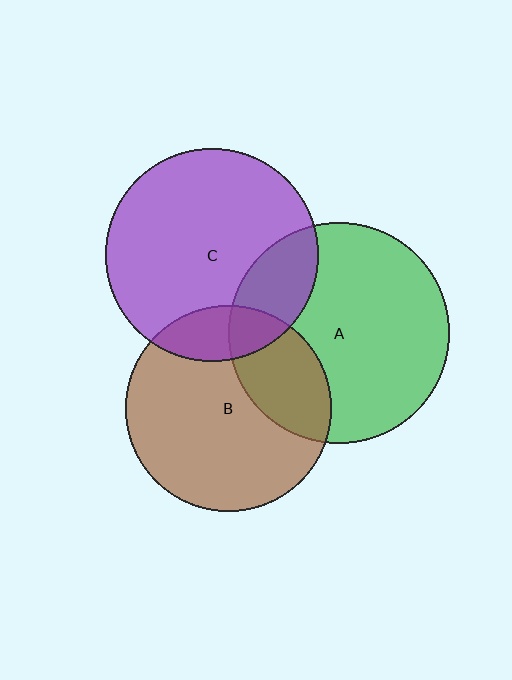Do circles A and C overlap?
Yes.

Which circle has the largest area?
Circle A (green).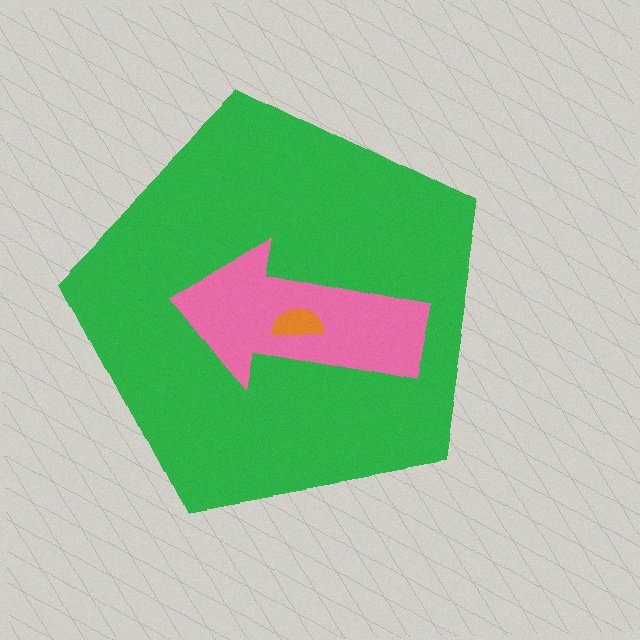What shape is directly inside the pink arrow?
The orange semicircle.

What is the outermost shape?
The green pentagon.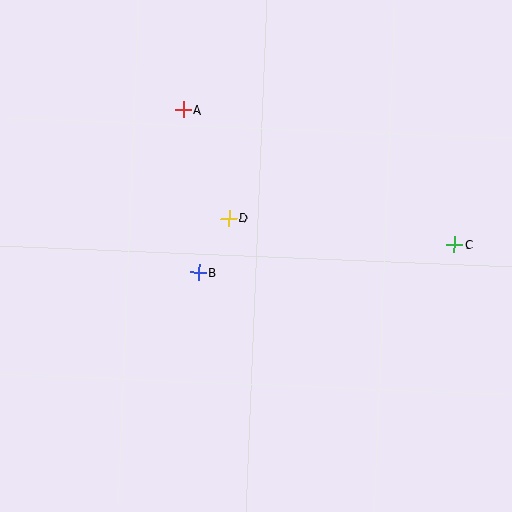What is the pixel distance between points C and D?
The distance between C and D is 227 pixels.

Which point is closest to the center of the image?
Point D at (229, 218) is closest to the center.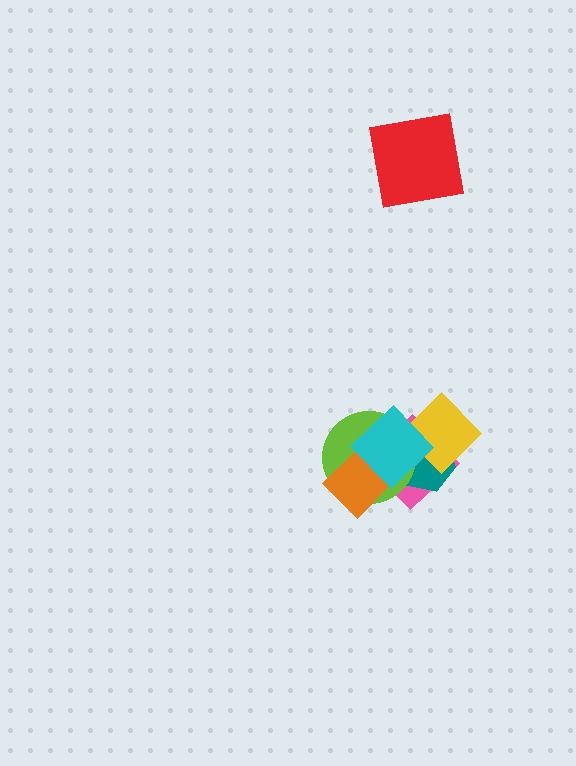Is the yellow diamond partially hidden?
Yes, it is partially covered by another shape.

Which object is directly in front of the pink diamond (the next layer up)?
The teal hexagon is directly in front of the pink diamond.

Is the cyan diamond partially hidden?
No, no other shape covers it.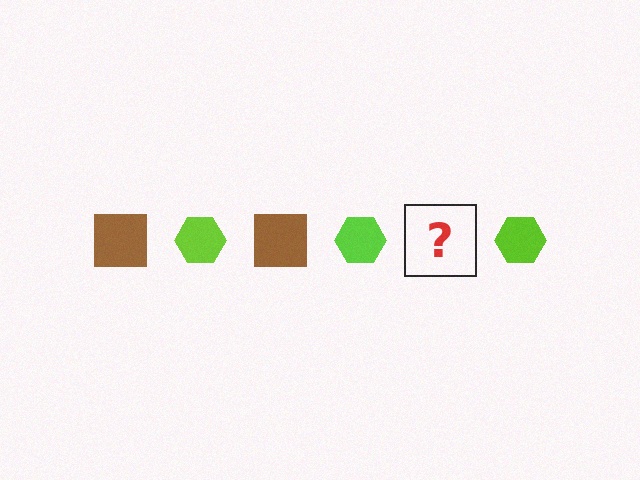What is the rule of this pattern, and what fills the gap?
The rule is that the pattern alternates between brown square and lime hexagon. The gap should be filled with a brown square.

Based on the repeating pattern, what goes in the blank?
The blank should be a brown square.